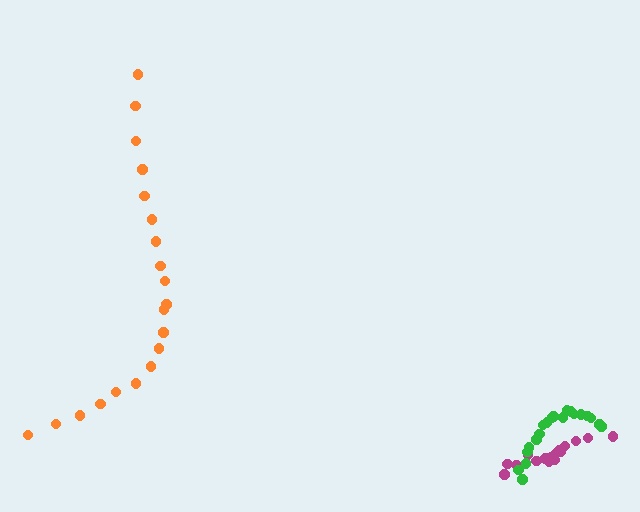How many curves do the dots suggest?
There are 3 distinct paths.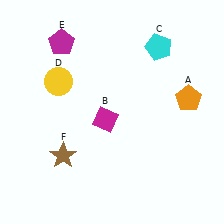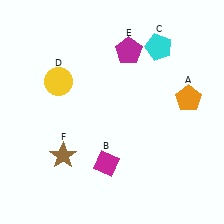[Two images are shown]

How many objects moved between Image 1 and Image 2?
2 objects moved between the two images.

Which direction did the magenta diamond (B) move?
The magenta diamond (B) moved down.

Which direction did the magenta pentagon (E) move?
The magenta pentagon (E) moved right.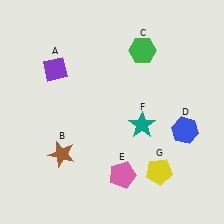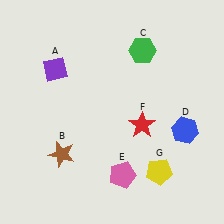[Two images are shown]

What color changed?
The star (F) changed from teal in Image 1 to red in Image 2.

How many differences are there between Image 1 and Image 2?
There is 1 difference between the two images.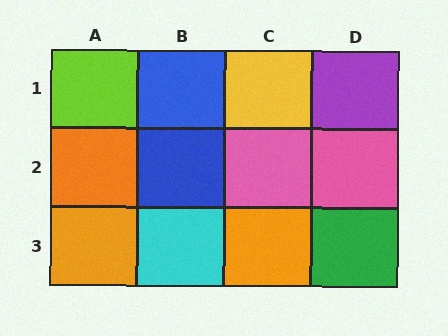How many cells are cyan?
1 cell is cyan.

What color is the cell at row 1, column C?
Yellow.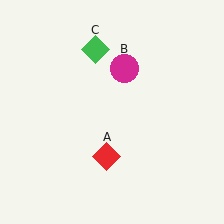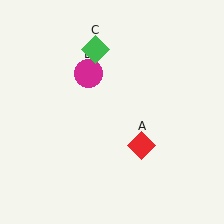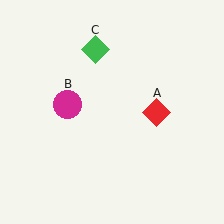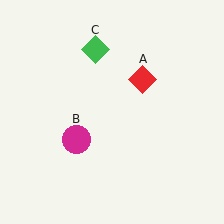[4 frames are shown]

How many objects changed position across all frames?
2 objects changed position: red diamond (object A), magenta circle (object B).